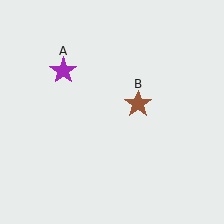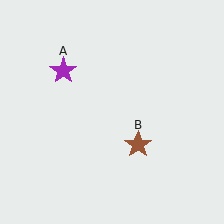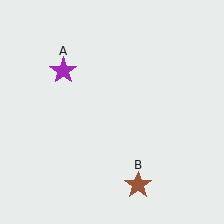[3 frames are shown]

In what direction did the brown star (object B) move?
The brown star (object B) moved down.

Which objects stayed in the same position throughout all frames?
Purple star (object A) remained stationary.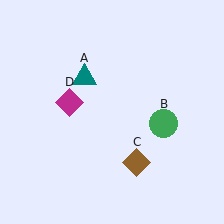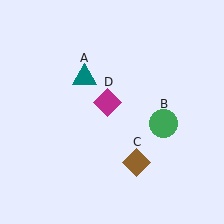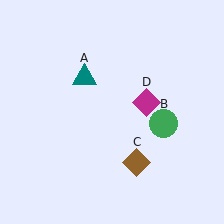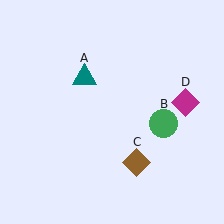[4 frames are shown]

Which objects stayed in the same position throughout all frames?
Teal triangle (object A) and green circle (object B) and brown diamond (object C) remained stationary.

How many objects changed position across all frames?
1 object changed position: magenta diamond (object D).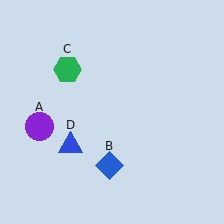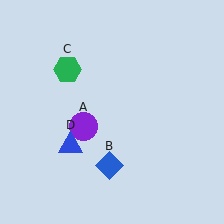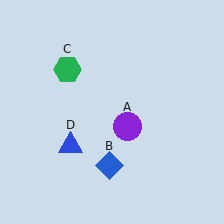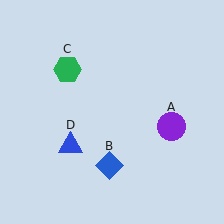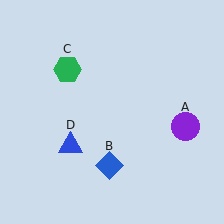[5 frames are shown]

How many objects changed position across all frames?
1 object changed position: purple circle (object A).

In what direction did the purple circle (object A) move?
The purple circle (object A) moved right.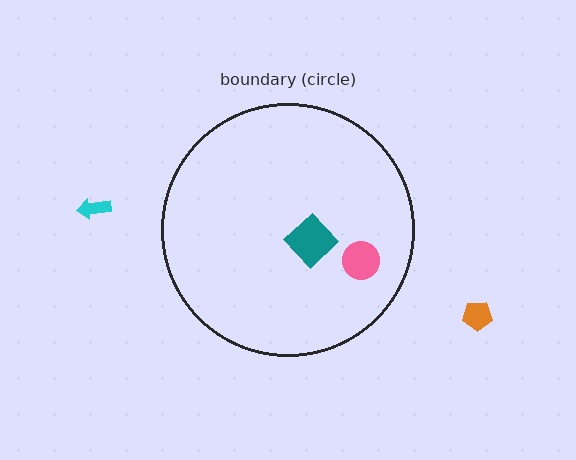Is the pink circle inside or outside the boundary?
Inside.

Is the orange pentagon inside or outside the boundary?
Outside.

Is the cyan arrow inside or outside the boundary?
Outside.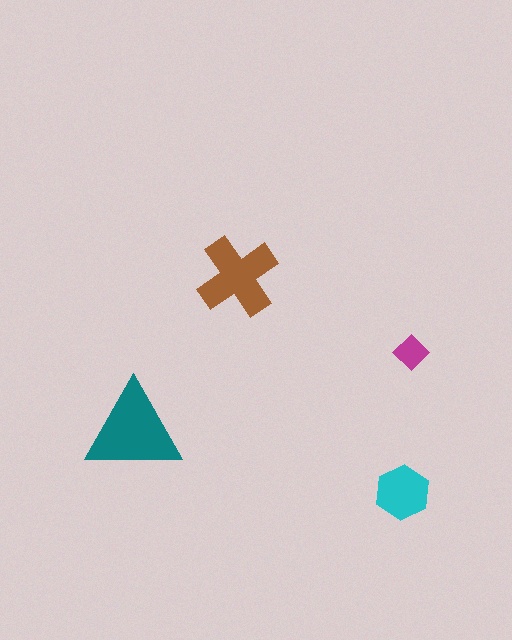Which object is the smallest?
The magenta diamond.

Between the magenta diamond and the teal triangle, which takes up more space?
The teal triangle.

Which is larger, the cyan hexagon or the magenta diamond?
The cyan hexagon.